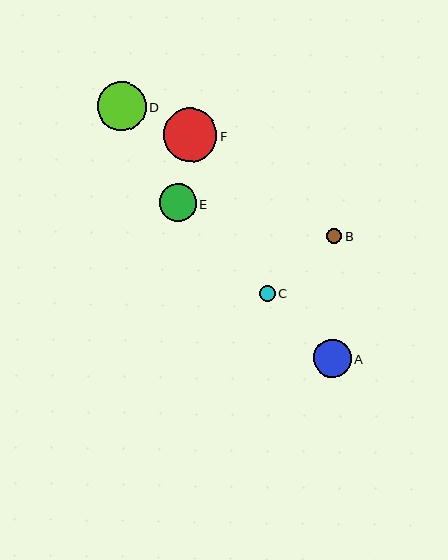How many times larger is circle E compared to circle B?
Circle E is approximately 2.5 times the size of circle B.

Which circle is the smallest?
Circle B is the smallest with a size of approximately 15 pixels.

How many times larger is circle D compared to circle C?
Circle D is approximately 3.1 times the size of circle C.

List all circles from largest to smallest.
From largest to smallest: F, D, A, E, C, B.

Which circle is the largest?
Circle F is the largest with a size of approximately 53 pixels.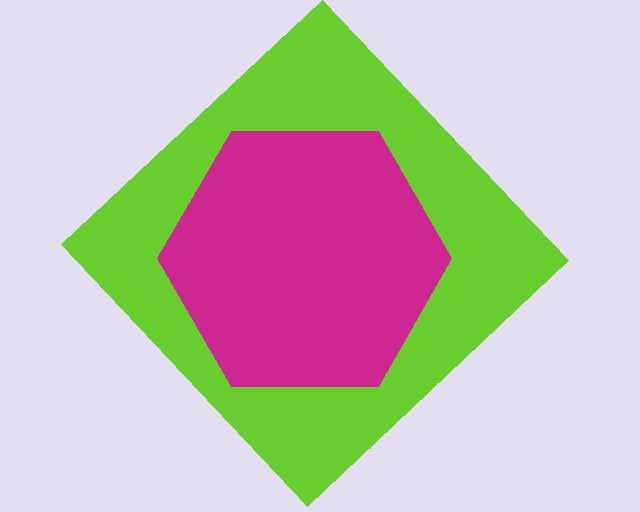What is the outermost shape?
The lime diamond.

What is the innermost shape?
The magenta hexagon.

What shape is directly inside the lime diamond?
The magenta hexagon.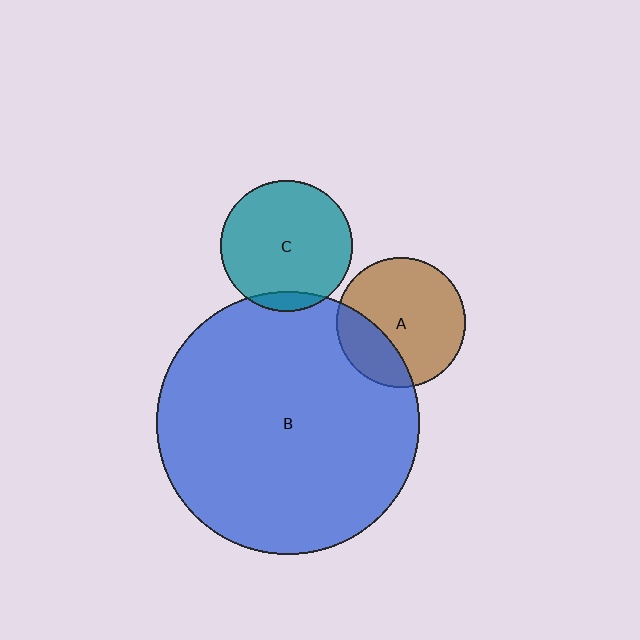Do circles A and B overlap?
Yes.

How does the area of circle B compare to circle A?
Approximately 4.1 times.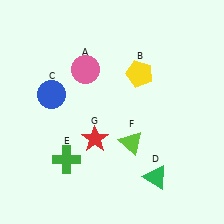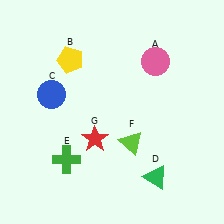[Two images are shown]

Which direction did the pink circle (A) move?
The pink circle (A) moved right.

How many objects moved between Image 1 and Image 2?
2 objects moved between the two images.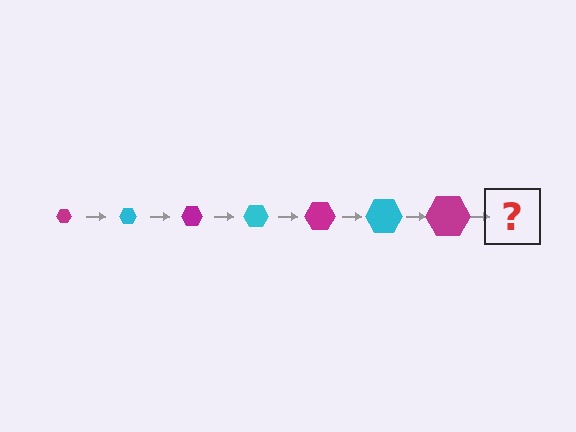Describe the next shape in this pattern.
It should be a cyan hexagon, larger than the previous one.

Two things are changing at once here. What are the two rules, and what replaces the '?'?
The two rules are that the hexagon grows larger each step and the color cycles through magenta and cyan. The '?' should be a cyan hexagon, larger than the previous one.